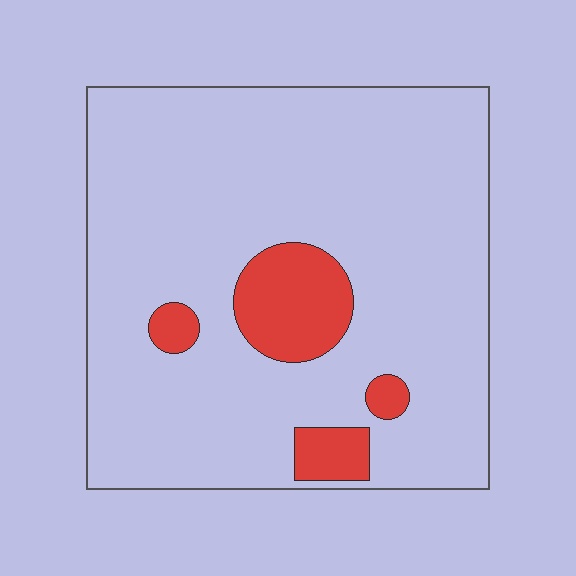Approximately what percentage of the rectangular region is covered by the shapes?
Approximately 10%.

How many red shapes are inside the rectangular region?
4.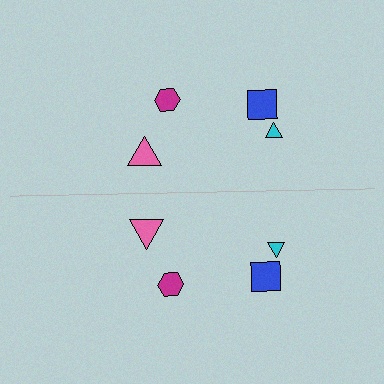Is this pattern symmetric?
Yes, this pattern has bilateral (reflection) symmetry.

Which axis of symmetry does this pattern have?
The pattern has a horizontal axis of symmetry running through the center of the image.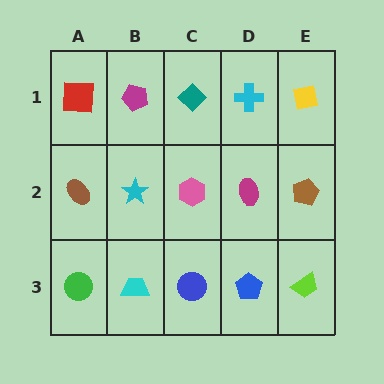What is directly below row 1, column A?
A brown ellipse.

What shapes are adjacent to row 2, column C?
A teal diamond (row 1, column C), a blue circle (row 3, column C), a cyan star (row 2, column B), a magenta ellipse (row 2, column D).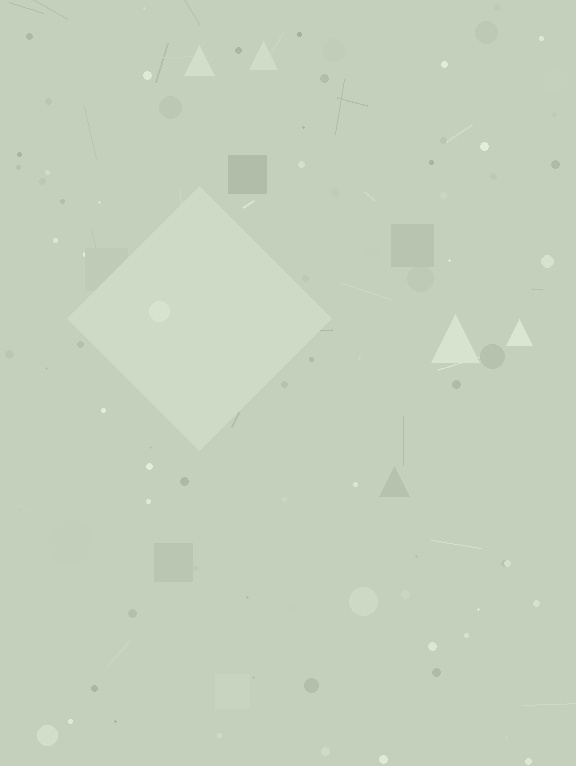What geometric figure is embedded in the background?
A diamond is embedded in the background.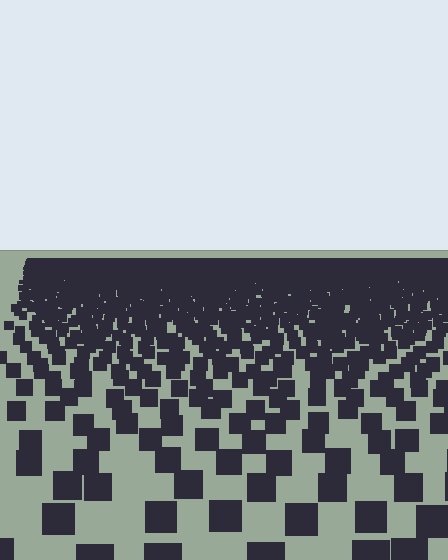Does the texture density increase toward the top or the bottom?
Density increases toward the top.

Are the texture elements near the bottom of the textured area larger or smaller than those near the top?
Larger. Near the bottom, elements are closer to the viewer and appear at a bigger on-screen size.